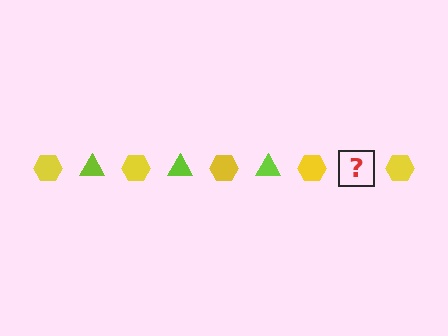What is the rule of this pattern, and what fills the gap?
The rule is that the pattern alternates between yellow hexagon and lime triangle. The gap should be filled with a lime triangle.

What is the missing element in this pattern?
The missing element is a lime triangle.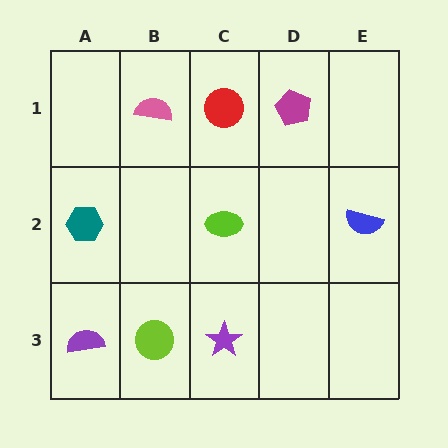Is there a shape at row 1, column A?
No, that cell is empty.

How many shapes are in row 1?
3 shapes.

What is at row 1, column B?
A pink semicircle.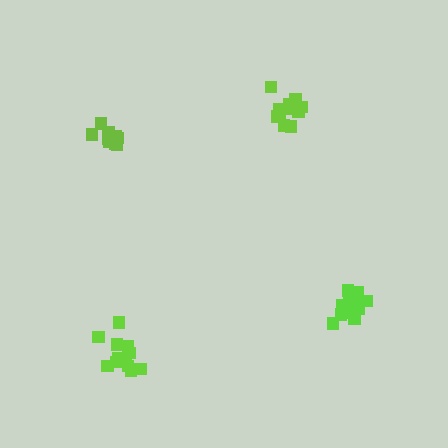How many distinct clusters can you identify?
There are 4 distinct clusters.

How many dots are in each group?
Group 1: 12 dots, Group 2: 13 dots, Group 3: 15 dots, Group 4: 11 dots (51 total).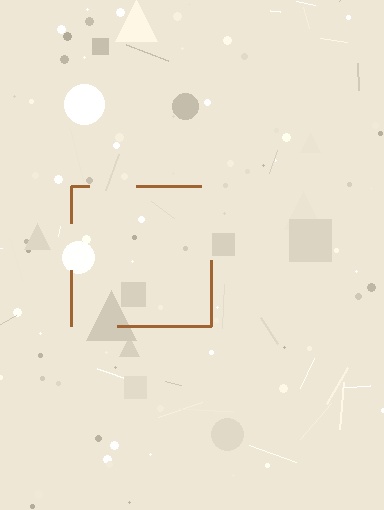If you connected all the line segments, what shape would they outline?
They would outline a square.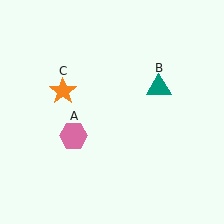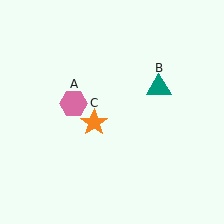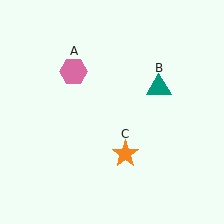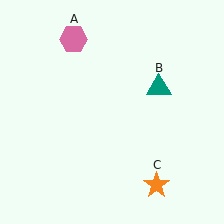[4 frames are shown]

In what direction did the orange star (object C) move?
The orange star (object C) moved down and to the right.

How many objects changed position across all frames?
2 objects changed position: pink hexagon (object A), orange star (object C).